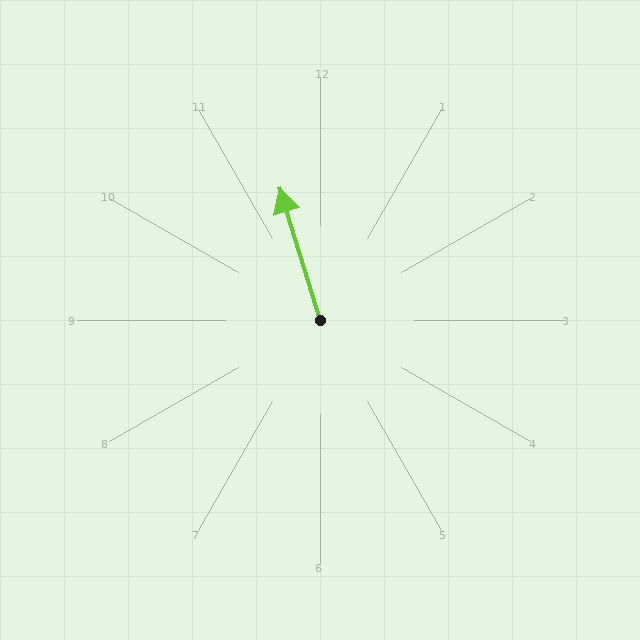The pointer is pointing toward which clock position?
Roughly 11 o'clock.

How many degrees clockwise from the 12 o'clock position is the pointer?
Approximately 343 degrees.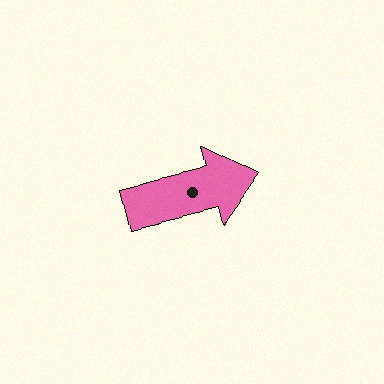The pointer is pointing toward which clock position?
Roughly 3 o'clock.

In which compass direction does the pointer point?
East.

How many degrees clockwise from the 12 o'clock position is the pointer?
Approximately 77 degrees.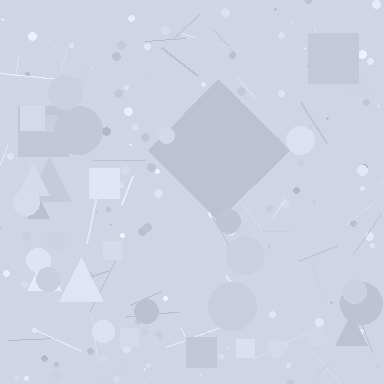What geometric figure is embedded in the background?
A diamond is embedded in the background.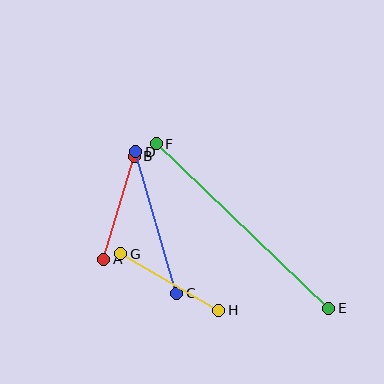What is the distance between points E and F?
The distance is approximately 238 pixels.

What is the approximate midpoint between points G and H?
The midpoint is at approximately (170, 282) pixels.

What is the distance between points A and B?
The distance is approximately 107 pixels.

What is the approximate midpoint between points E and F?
The midpoint is at approximately (243, 226) pixels.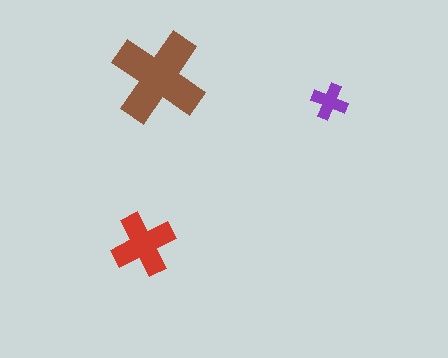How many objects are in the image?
There are 3 objects in the image.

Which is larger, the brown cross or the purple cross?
The brown one.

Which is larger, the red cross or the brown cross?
The brown one.